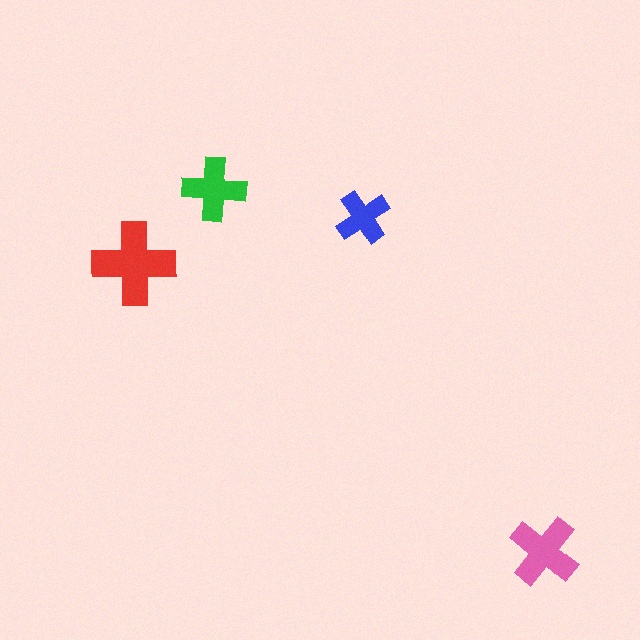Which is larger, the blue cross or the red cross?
The red one.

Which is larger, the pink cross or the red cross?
The red one.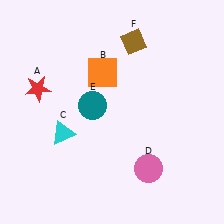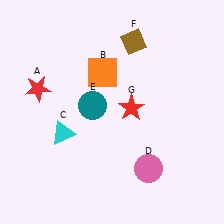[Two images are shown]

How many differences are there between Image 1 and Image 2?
There is 1 difference between the two images.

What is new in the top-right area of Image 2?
A red star (G) was added in the top-right area of Image 2.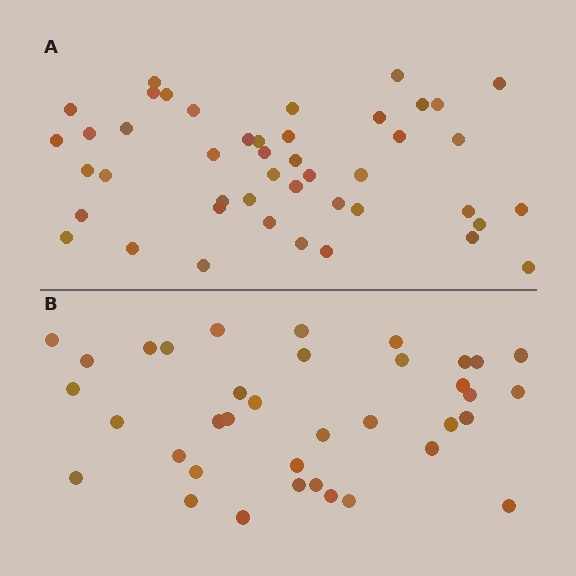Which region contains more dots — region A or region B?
Region A (the top region) has more dots.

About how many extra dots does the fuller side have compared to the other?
Region A has roughly 8 or so more dots than region B.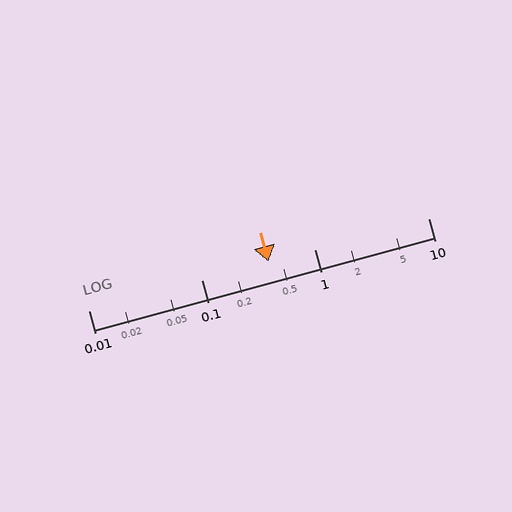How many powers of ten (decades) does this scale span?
The scale spans 3 decades, from 0.01 to 10.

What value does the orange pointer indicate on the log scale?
The pointer indicates approximately 0.39.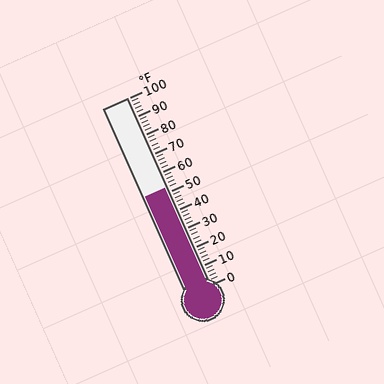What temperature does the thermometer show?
The thermometer shows approximately 52°F.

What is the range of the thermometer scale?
The thermometer scale ranges from 0°F to 100°F.